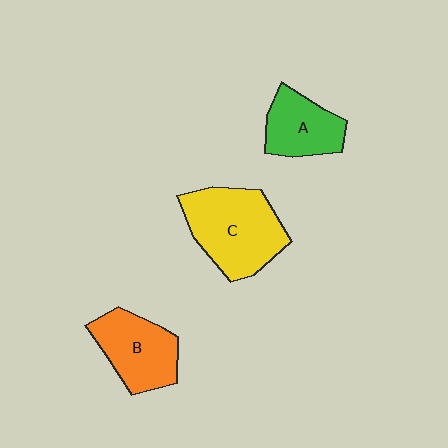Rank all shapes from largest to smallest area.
From largest to smallest: C (yellow), B (orange), A (green).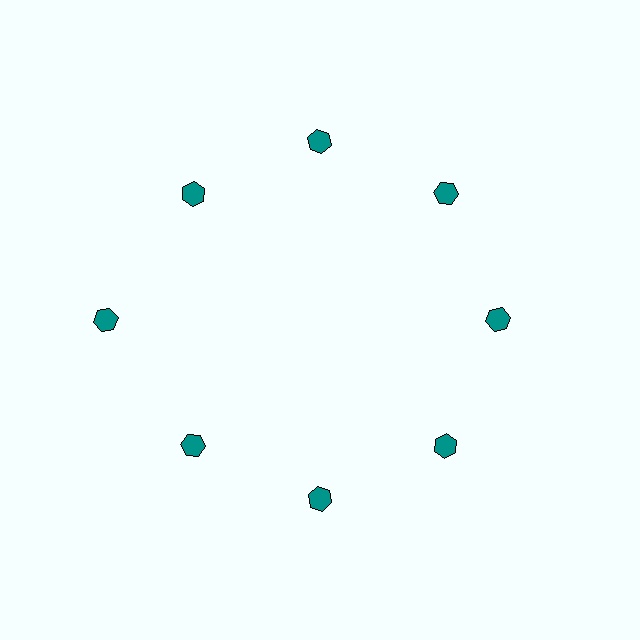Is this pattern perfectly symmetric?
No. The 8 teal hexagons are arranged in a ring, but one element near the 9 o'clock position is pushed outward from the center, breaking the 8-fold rotational symmetry.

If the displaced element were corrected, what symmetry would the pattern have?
It would have 8-fold rotational symmetry — the pattern would map onto itself every 45 degrees.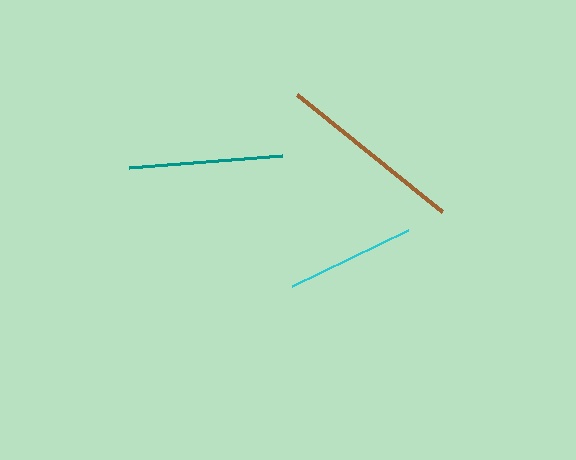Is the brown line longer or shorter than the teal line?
The brown line is longer than the teal line.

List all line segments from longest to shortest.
From longest to shortest: brown, teal, cyan.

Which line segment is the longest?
The brown line is the longest at approximately 186 pixels.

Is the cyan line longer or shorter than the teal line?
The teal line is longer than the cyan line.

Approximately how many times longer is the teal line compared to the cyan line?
The teal line is approximately 1.2 times the length of the cyan line.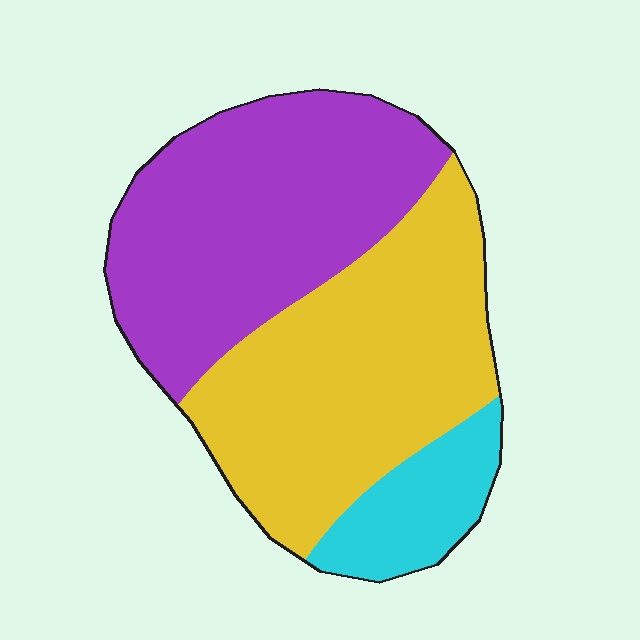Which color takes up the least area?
Cyan, at roughly 10%.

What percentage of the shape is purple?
Purple takes up about two fifths (2/5) of the shape.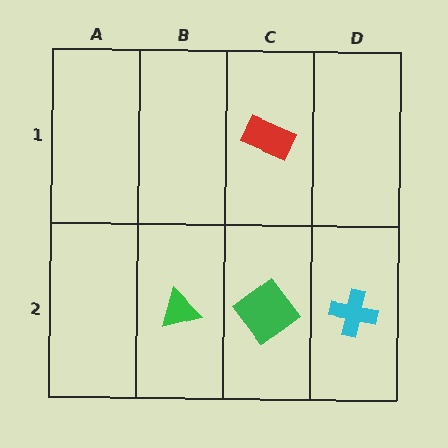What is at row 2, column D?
A cyan cross.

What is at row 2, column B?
A green triangle.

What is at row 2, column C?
A green diamond.